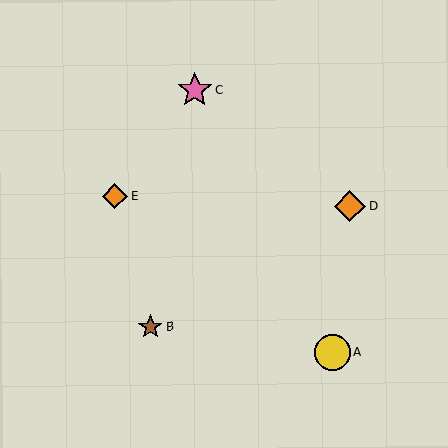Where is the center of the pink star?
The center of the pink star is at (195, 91).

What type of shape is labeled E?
Shape E is an orange diamond.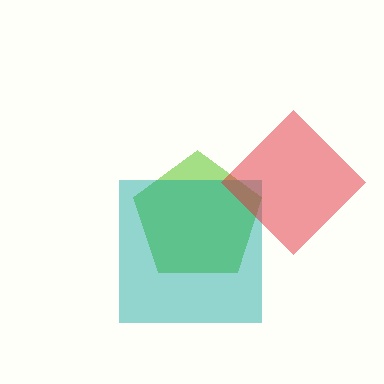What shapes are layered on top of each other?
The layered shapes are: a lime pentagon, a teal square, a red diamond.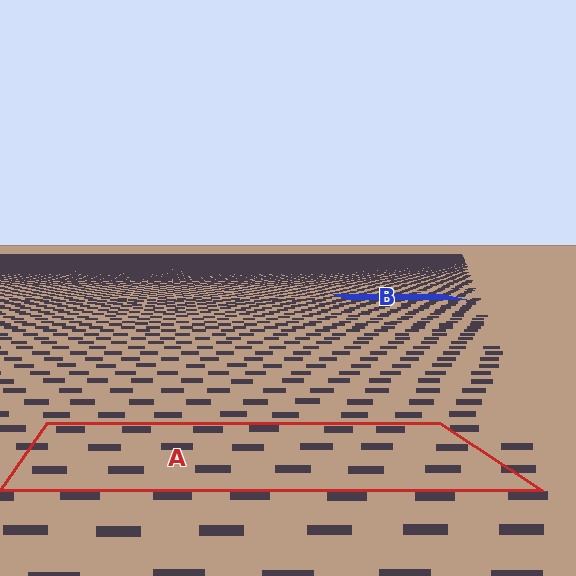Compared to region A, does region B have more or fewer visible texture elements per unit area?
Region B has more texture elements per unit area — they are packed more densely because it is farther away.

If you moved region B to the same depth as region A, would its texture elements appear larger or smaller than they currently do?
They would appear larger. At a closer depth, the same texture elements are projected at a bigger on-screen size.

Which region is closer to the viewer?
Region A is closer. The texture elements there are larger and more spread out.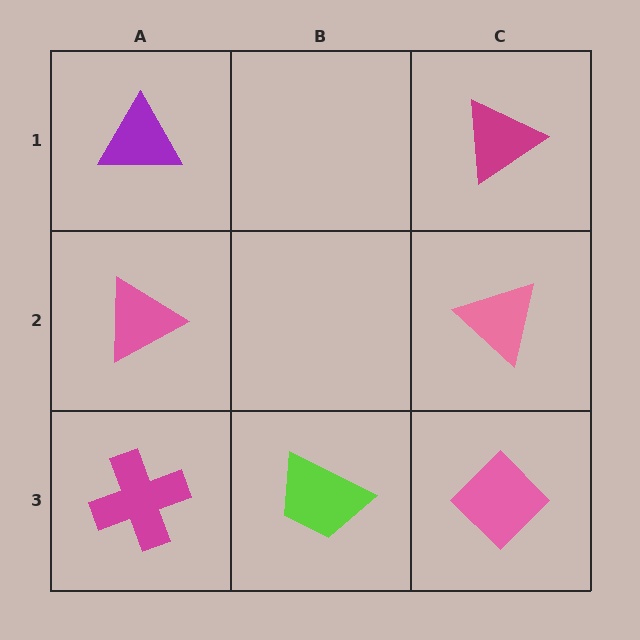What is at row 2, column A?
A pink triangle.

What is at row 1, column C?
A magenta triangle.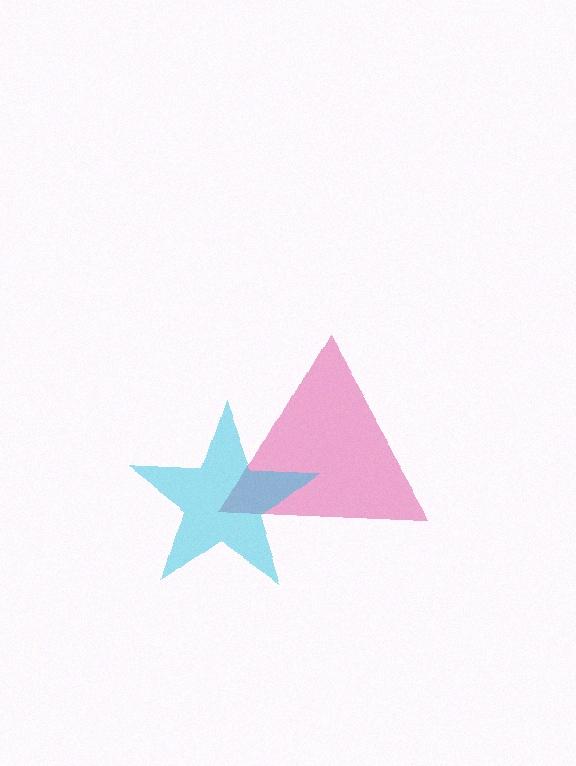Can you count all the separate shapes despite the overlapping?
Yes, there are 2 separate shapes.